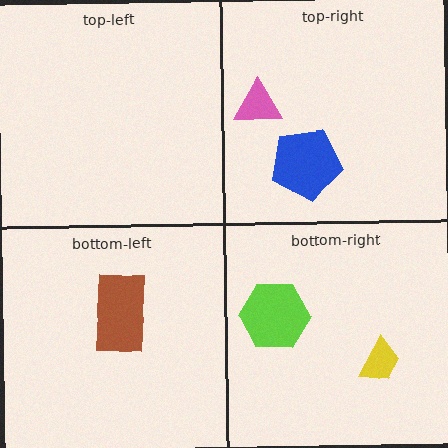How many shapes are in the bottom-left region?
1.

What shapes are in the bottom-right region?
The yellow trapezoid, the lime hexagon.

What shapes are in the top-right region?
The blue pentagon, the pink triangle.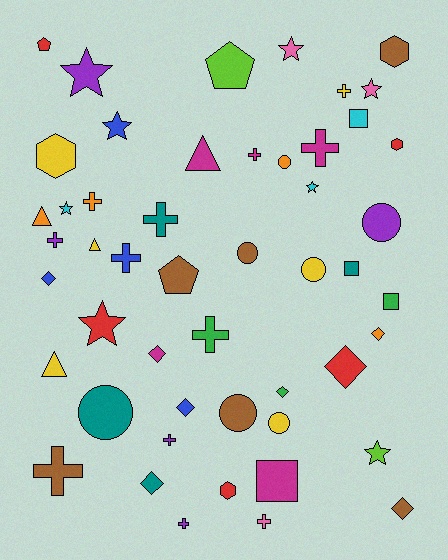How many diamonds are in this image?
There are 8 diamonds.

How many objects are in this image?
There are 50 objects.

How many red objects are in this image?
There are 5 red objects.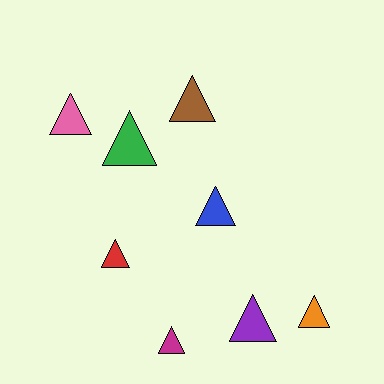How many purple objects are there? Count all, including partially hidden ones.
There is 1 purple object.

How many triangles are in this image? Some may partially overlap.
There are 8 triangles.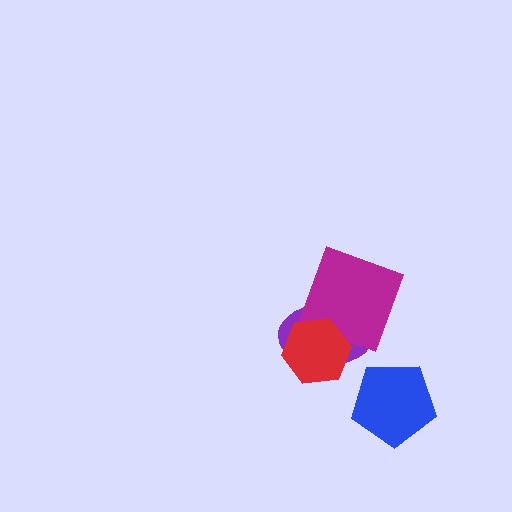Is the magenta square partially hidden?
Yes, it is partially covered by another shape.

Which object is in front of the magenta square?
The red hexagon is in front of the magenta square.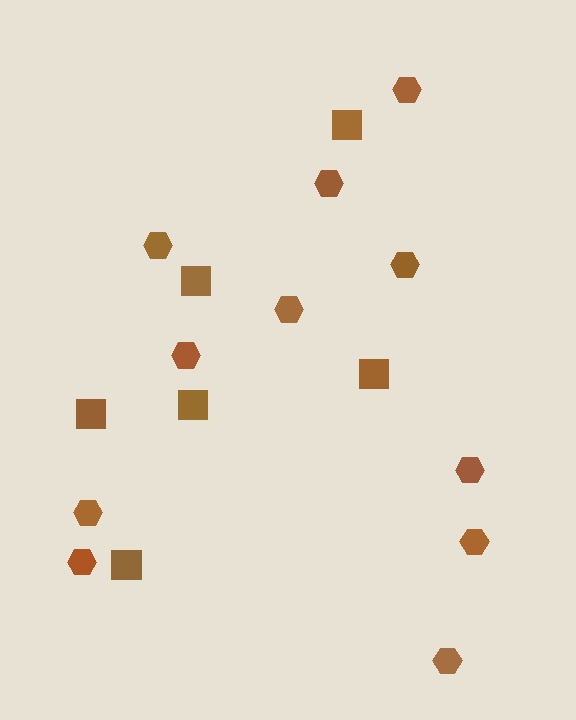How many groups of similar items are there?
There are 2 groups: one group of squares (6) and one group of hexagons (11).